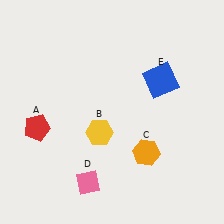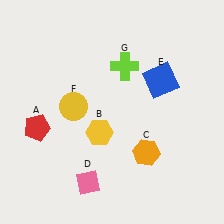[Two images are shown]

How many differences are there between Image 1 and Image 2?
There are 2 differences between the two images.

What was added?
A yellow circle (F), a lime cross (G) were added in Image 2.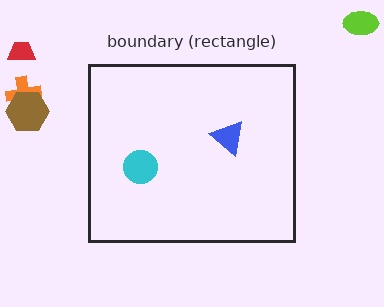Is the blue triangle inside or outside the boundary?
Inside.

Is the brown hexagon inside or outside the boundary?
Outside.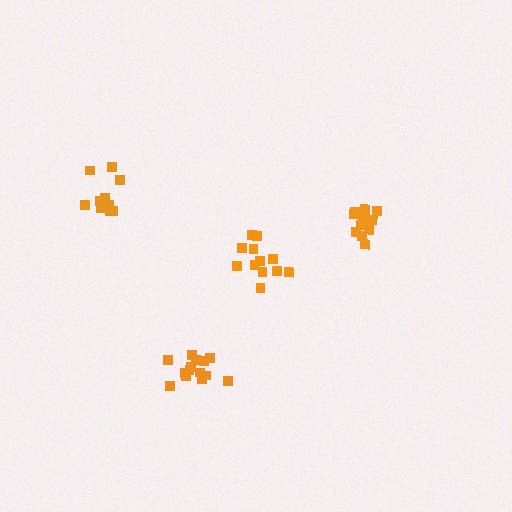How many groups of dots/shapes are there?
There are 4 groups.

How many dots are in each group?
Group 1: 12 dots, Group 2: 14 dots, Group 3: 10 dots, Group 4: 12 dots (48 total).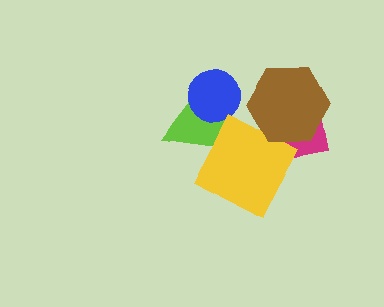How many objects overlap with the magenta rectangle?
2 objects overlap with the magenta rectangle.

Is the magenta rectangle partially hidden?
Yes, it is partially covered by another shape.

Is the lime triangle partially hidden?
Yes, it is partially covered by another shape.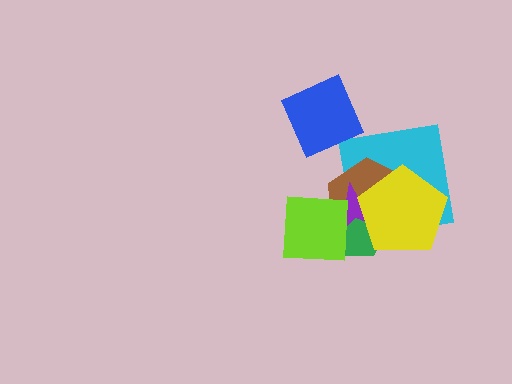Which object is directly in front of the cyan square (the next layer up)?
The brown hexagon is directly in front of the cyan square.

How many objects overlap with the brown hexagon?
5 objects overlap with the brown hexagon.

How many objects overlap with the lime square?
3 objects overlap with the lime square.